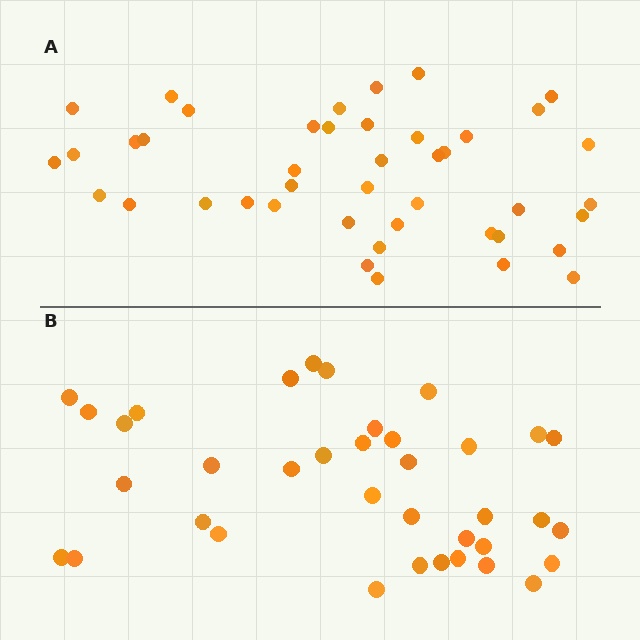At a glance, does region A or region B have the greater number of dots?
Region A (the top region) has more dots.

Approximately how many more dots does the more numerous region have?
Region A has about 6 more dots than region B.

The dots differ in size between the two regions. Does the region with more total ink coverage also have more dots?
No. Region B has more total ink coverage because its dots are larger, but region A actually contains more individual dots. Total area can be misleading — the number of items is what matters here.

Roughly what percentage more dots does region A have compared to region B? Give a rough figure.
About 15% more.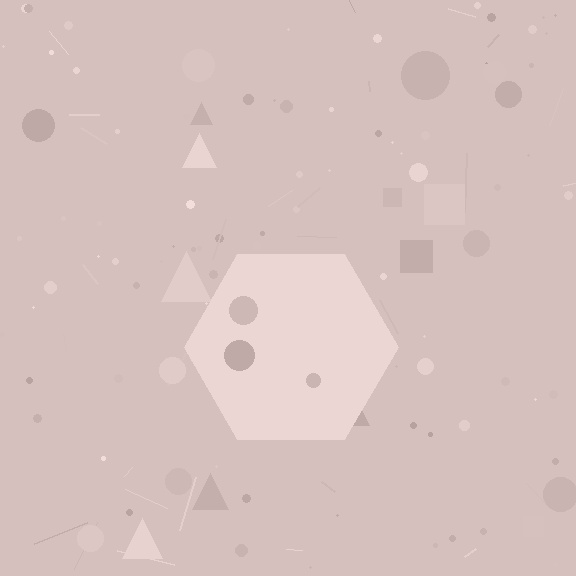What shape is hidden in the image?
A hexagon is hidden in the image.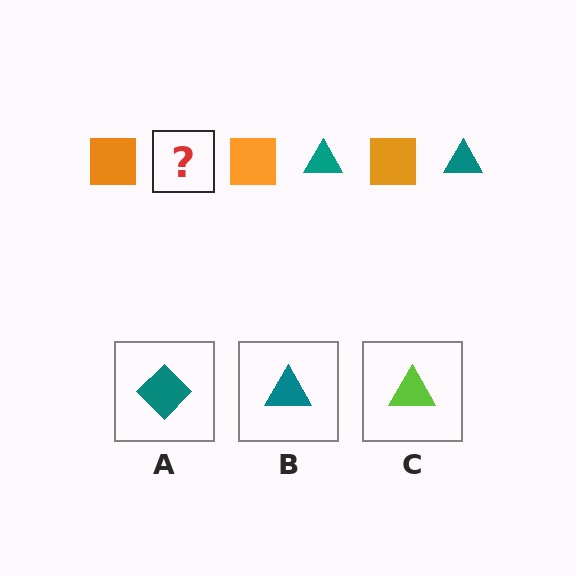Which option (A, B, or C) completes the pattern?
B.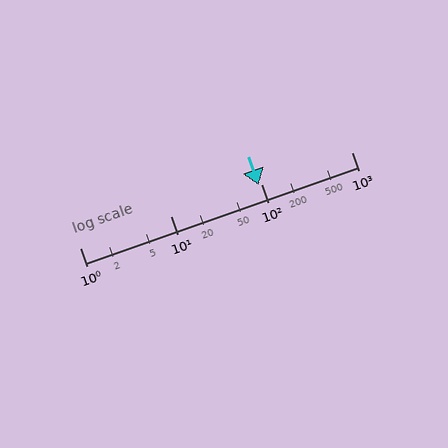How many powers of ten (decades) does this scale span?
The scale spans 3 decades, from 1 to 1000.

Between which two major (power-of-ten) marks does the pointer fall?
The pointer is between 10 and 100.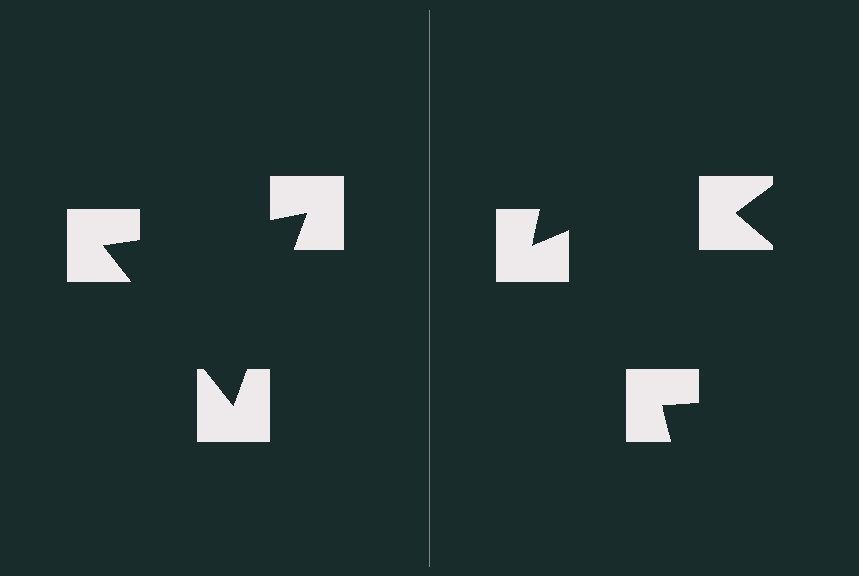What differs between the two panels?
The notched squares are positioned identically on both sides; only the wedge orientations differ. On the left they align to a triangle; on the right they are misaligned.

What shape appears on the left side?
An illusory triangle.